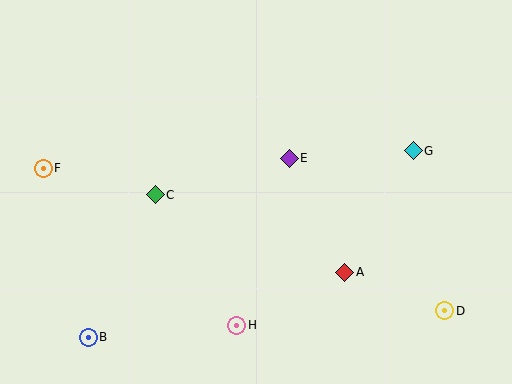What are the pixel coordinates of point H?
Point H is at (237, 325).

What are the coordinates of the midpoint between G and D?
The midpoint between G and D is at (429, 231).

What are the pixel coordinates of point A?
Point A is at (345, 272).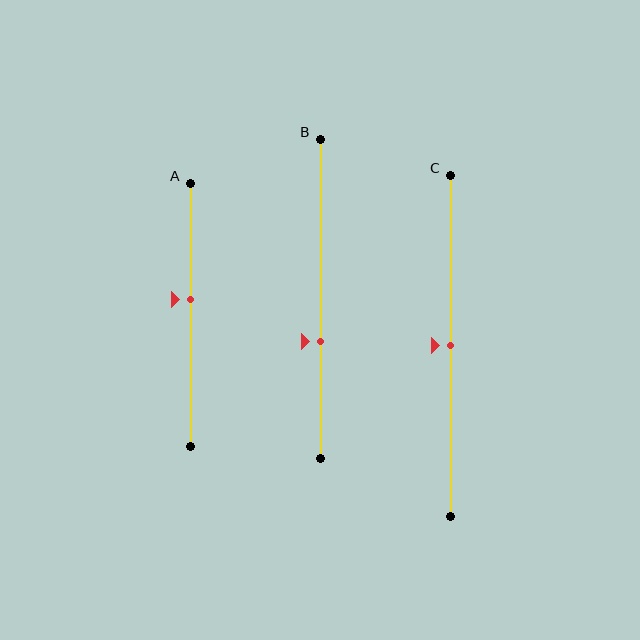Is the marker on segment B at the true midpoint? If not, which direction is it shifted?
No, the marker on segment B is shifted downward by about 13% of the segment length.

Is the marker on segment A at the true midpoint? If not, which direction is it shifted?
No, the marker on segment A is shifted upward by about 6% of the segment length.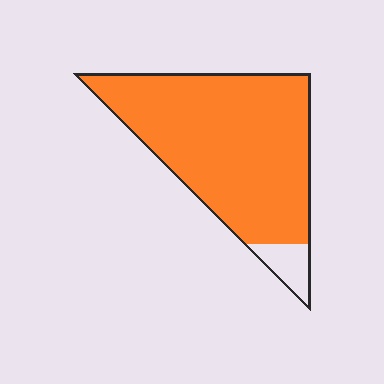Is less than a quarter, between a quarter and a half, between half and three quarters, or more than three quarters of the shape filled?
More than three quarters.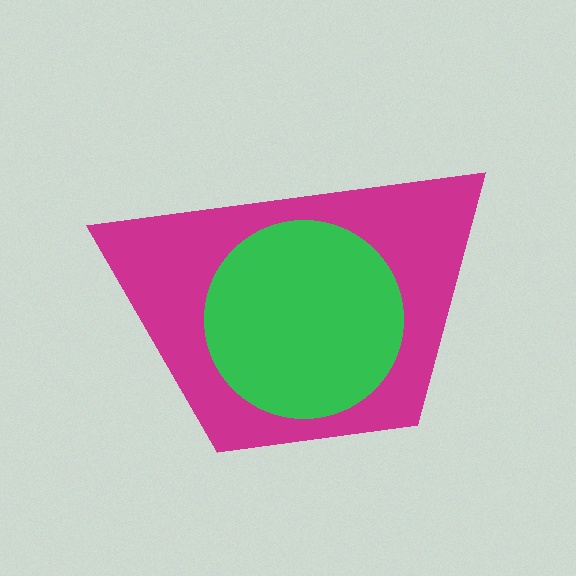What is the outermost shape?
The magenta trapezoid.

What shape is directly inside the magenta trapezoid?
The green circle.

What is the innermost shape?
The green circle.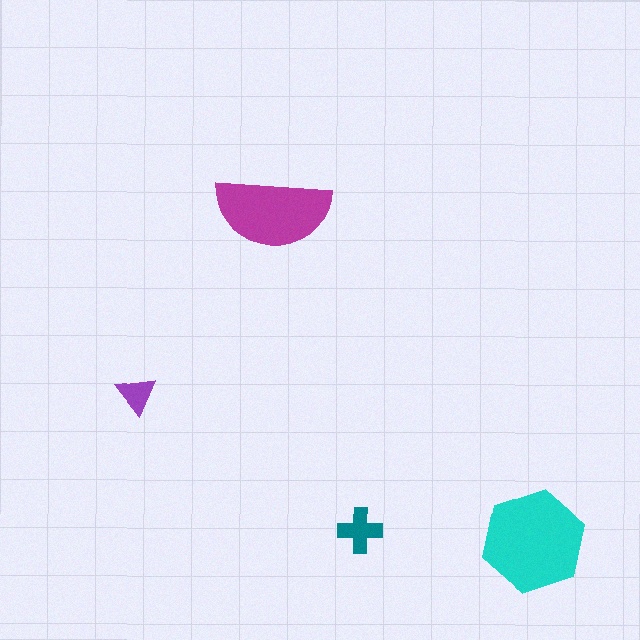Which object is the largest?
The cyan hexagon.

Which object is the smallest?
The purple triangle.